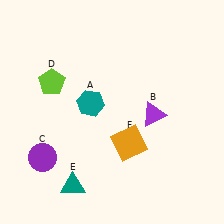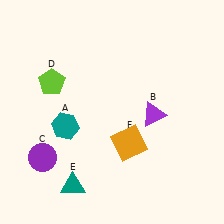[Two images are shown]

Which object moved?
The teal hexagon (A) moved left.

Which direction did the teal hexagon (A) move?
The teal hexagon (A) moved left.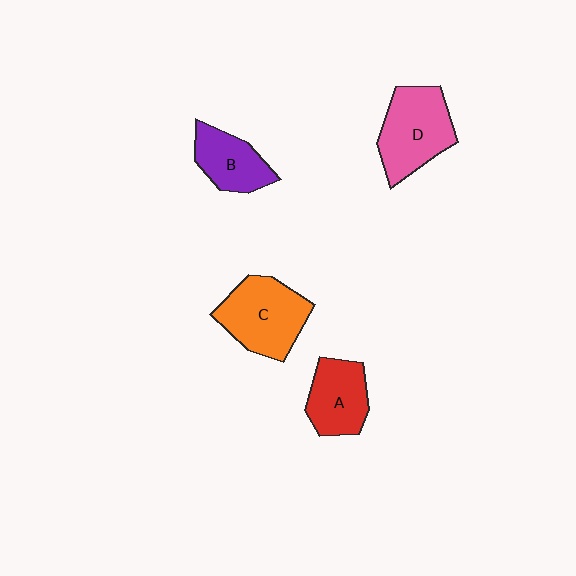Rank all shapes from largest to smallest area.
From largest to smallest: C (orange), D (pink), A (red), B (purple).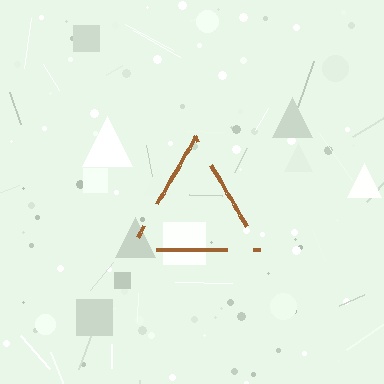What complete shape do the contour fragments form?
The contour fragments form a triangle.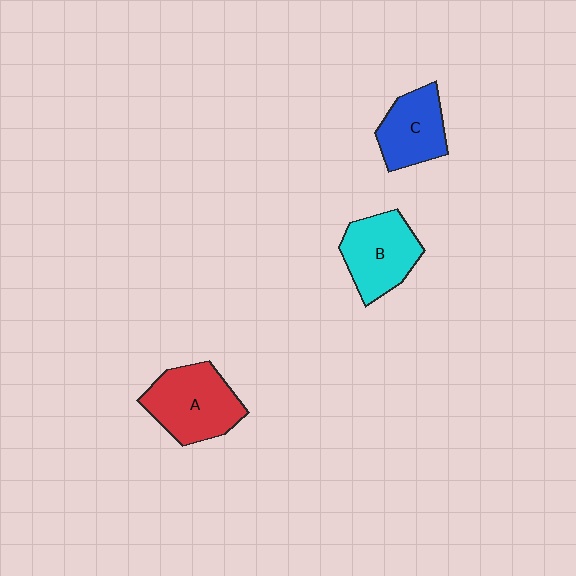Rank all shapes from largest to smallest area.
From largest to smallest: A (red), B (cyan), C (blue).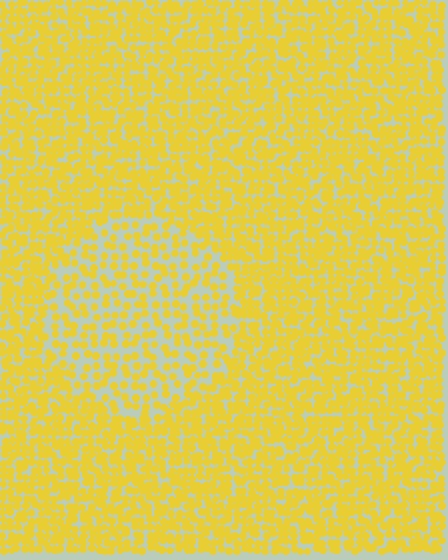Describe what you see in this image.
The image contains small yellow elements arranged at two different densities. A circle-shaped region is visible where the elements are less densely packed than the surrounding area.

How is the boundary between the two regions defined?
The boundary is defined by a change in element density (approximately 1.9x ratio). All elements are the same color, size, and shape.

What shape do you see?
I see a circle.